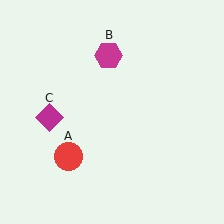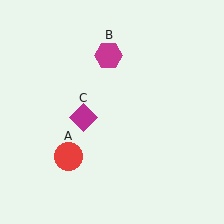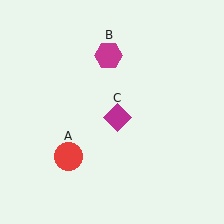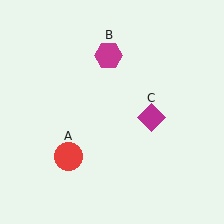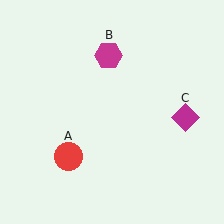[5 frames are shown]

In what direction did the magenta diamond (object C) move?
The magenta diamond (object C) moved right.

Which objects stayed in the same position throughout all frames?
Red circle (object A) and magenta hexagon (object B) remained stationary.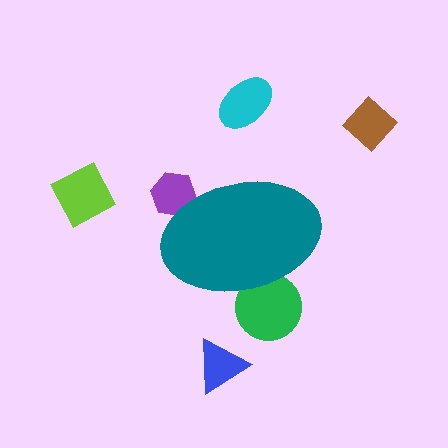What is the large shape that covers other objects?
A teal ellipse.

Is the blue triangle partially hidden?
No, the blue triangle is fully visible.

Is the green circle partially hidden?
Yes, the green circle is partially hidden behind the teal ellipse.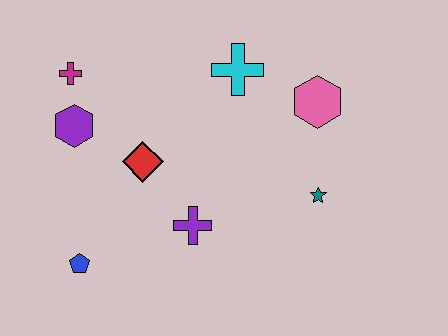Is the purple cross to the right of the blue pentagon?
Yes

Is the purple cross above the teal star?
No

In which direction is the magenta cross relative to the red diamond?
The magenta cross is above the red diamond.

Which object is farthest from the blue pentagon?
The pink hexagon is farthest from the blue pentagon.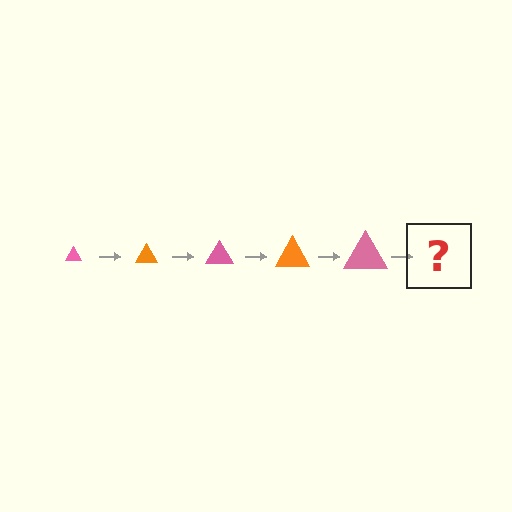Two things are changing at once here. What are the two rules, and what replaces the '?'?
The two rules are that the triangle grows larger each step and the color cycles through pink and orange. The '?' should be an orange triangle, larger than the previous one.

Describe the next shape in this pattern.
It should be an orange triangle, larger than the previous one.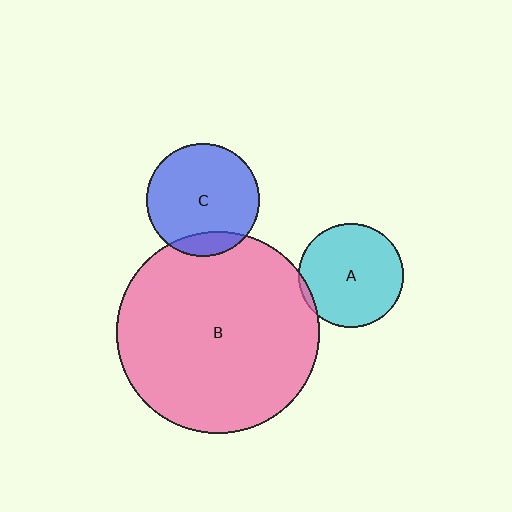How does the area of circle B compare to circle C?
Approximately 3.2 times.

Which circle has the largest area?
Circle B (pink).